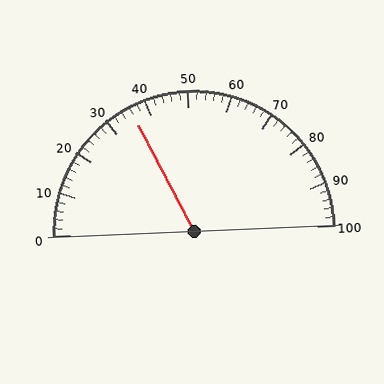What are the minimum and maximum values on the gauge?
The gauge ranges from 0 to 100.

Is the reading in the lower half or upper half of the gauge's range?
The reading is in the lower half of the range (0 to 100).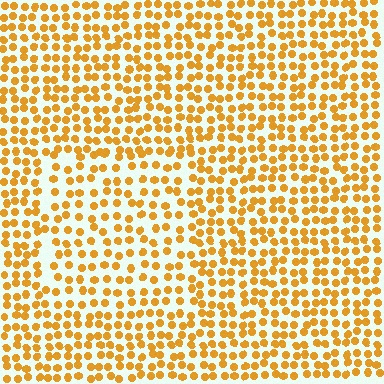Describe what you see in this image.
The image contains small orange elements arranged at two different densities. A rectangle-shaped region is visible where the elements are less densely packed than the surrounding area.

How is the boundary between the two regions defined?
The boundary is defined by a change in element density (approximately 1.4x ratio). All elements are the same color, size, and shape.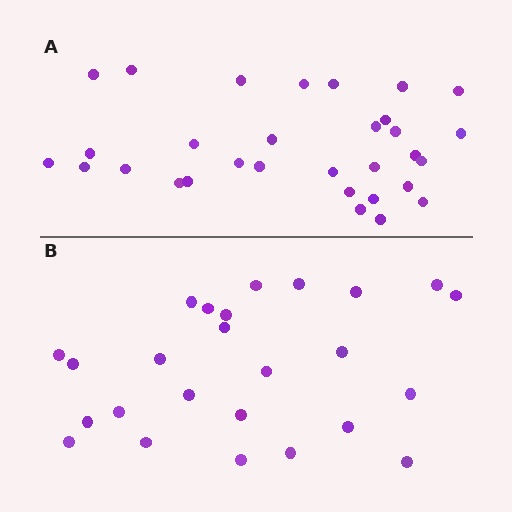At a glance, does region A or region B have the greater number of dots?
Region A (the top region) has more dots.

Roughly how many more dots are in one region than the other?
Region A has about 6 more dots than region B.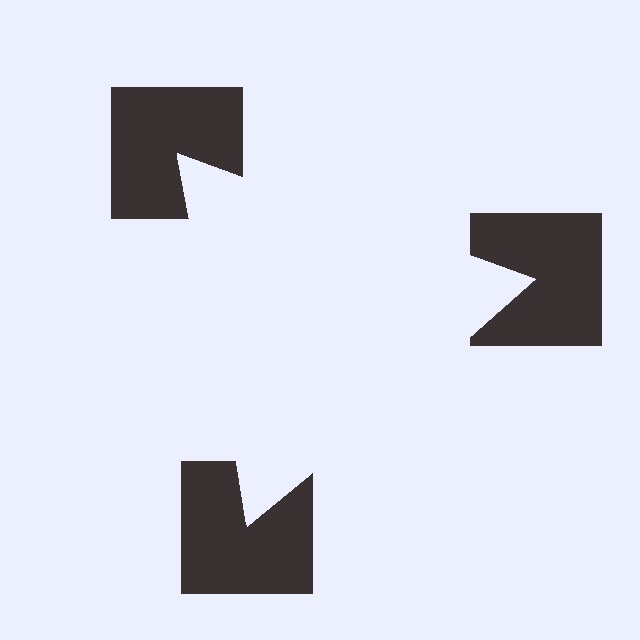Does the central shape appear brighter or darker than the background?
It typically appears slightly brighter than the background, even though no actual brightness change is drawn.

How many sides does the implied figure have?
3 sides.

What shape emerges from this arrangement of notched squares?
An illusory triangle — its edges are inferred from the aligned wedge cuts in the notched squares, not physically drawn.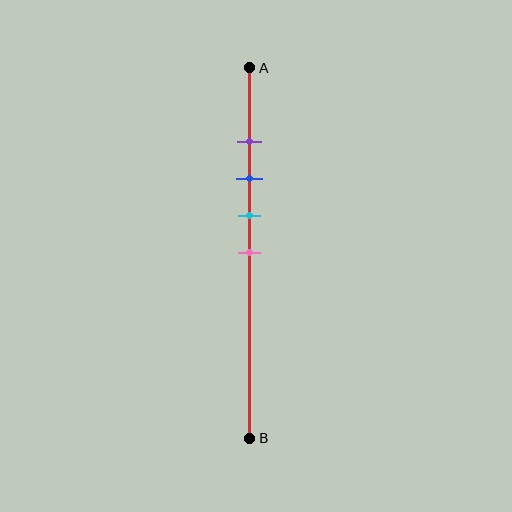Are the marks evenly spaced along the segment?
Yes, the marks are approximately evenly spaced.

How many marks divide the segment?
There are 4 marks dividing the segment.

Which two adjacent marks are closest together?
The purple and blue marks are the closest adjacent pair.